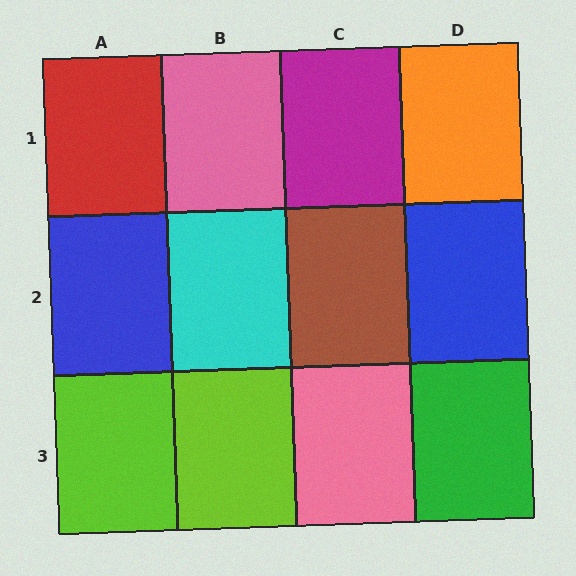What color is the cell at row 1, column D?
Orange.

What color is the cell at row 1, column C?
Magenta.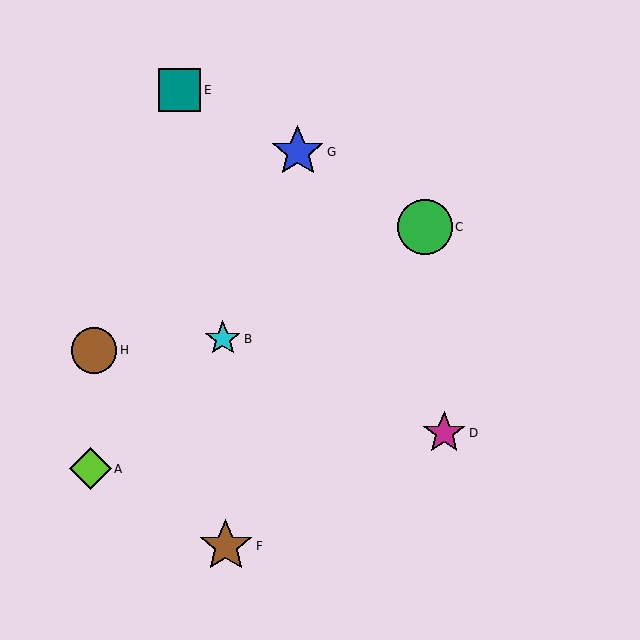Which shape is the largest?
The green circle (labeled C) is the largest.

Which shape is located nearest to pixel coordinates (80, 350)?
The brown circle (labeled H) at (94, 350) is nearest to that location.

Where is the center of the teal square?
The center of the teal square is at (180, 90).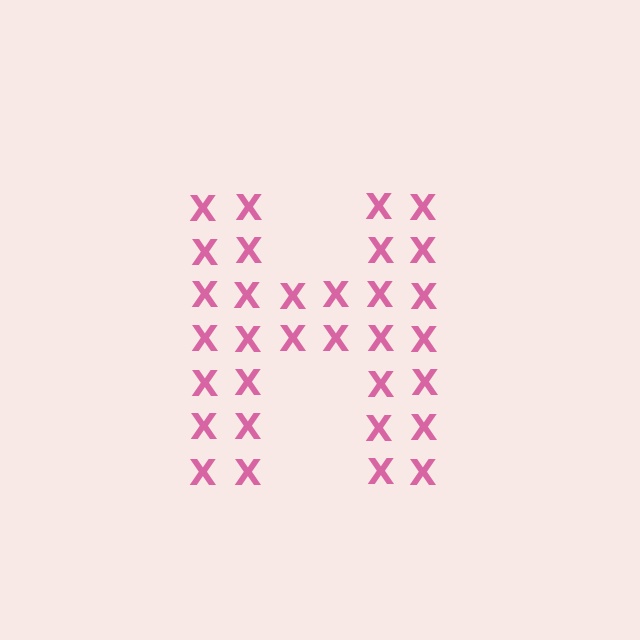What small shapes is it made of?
It is made of small letter X's.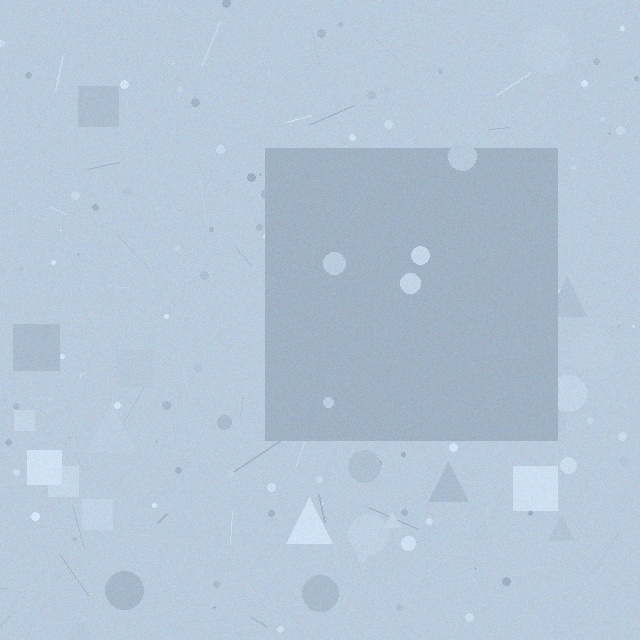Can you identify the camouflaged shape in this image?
The camouflaged shape is a square.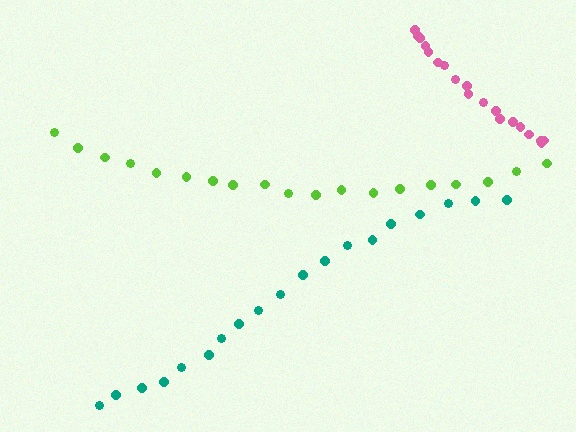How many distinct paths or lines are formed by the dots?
There are 3 distinct paths.